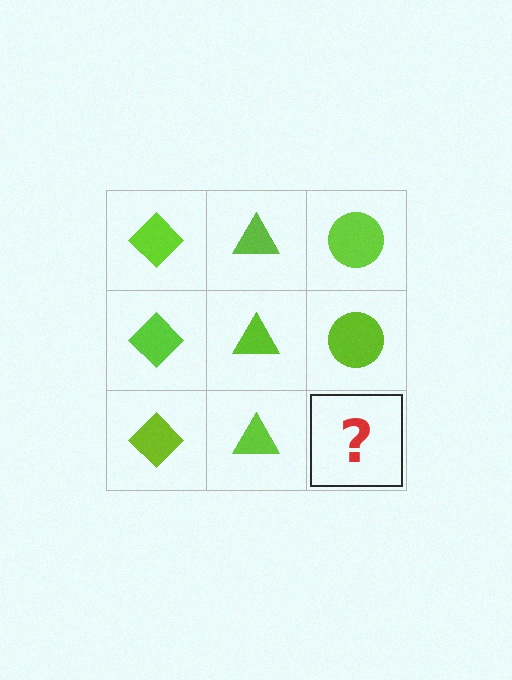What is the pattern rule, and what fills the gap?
The rule is that each column has a consistent shape. The gap should be filled with a lime circle.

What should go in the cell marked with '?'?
The missing cell should contain a lime circle.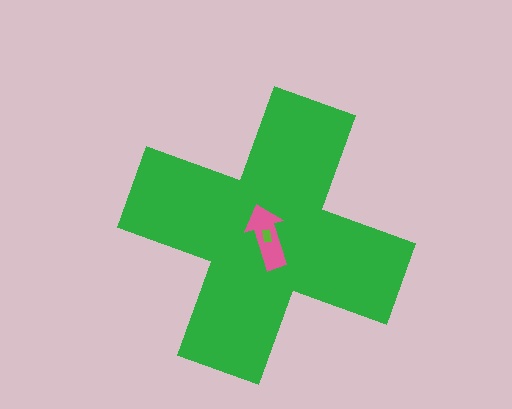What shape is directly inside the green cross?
The pink arrow.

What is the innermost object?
The lime rectangle.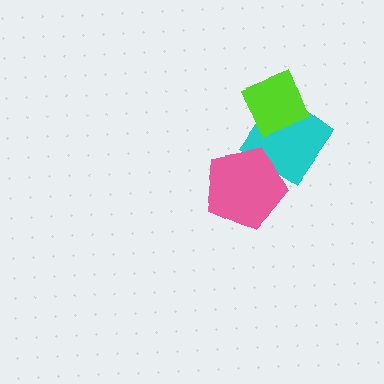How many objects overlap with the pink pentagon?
1 object overlaps with the pink pentagon.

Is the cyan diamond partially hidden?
Yes, it is partially covered by another shape.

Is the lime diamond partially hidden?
No, no other shape covers it.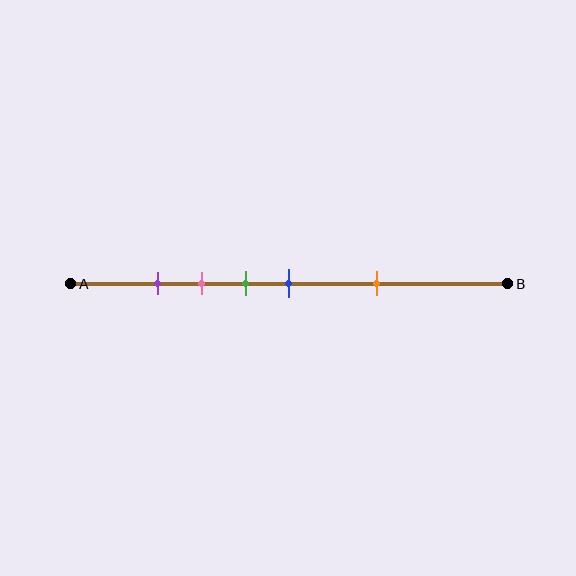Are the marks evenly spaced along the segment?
No, the marks are not evenly spaced.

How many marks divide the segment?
There are 5 marks dividing the segment.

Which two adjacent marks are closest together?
The purple and pink marks are the closest adjacent pair.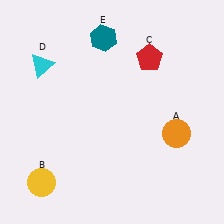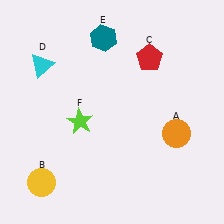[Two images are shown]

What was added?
A lime star (F) was added in Image 2.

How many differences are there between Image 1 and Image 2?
There is 1 difference between the two images.